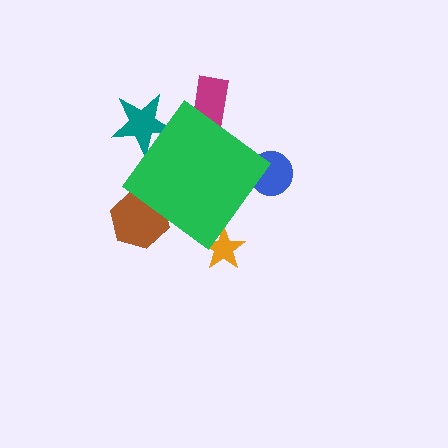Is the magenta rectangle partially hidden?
Yes, the magenta rectangle is partially hidden behind the green diamond.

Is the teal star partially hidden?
Yes, the teal star is partially hidden behind the green diamond.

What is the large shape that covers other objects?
A green diamond.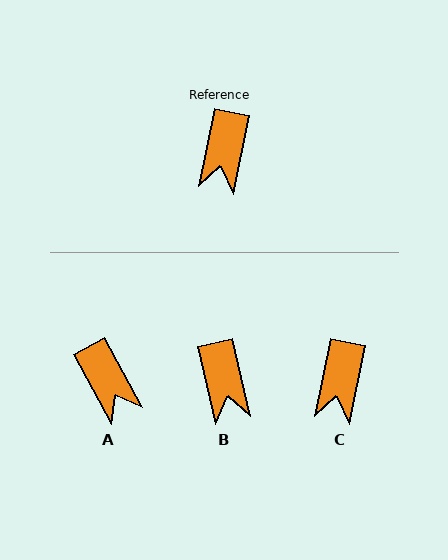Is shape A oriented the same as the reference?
No, it is off by about 41 degrees.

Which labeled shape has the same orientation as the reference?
C.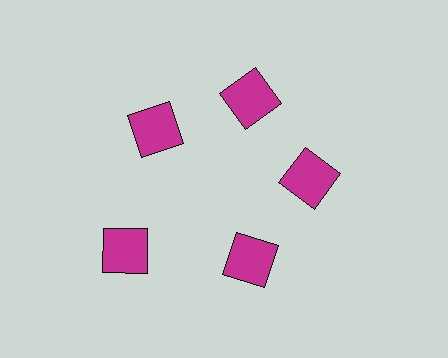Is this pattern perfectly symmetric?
No. The 5 magenta squares are arranged in a ring, but one element near the 8 o'clock position is pushed outward from the center, breaking the 5-fold rotational symmetry.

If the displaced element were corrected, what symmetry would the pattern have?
It would have 5-fold rotational symmetry — the pattern would map onto itself every 72 degrees.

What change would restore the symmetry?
The symmetry would be restored by moving it inward, back onto the ring so that all 5 squares sit at equal angles and equal distance from the center.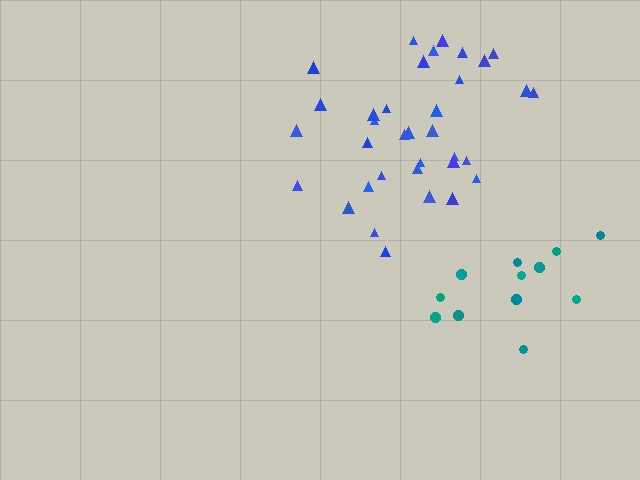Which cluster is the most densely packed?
Blue.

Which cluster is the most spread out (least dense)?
Teal.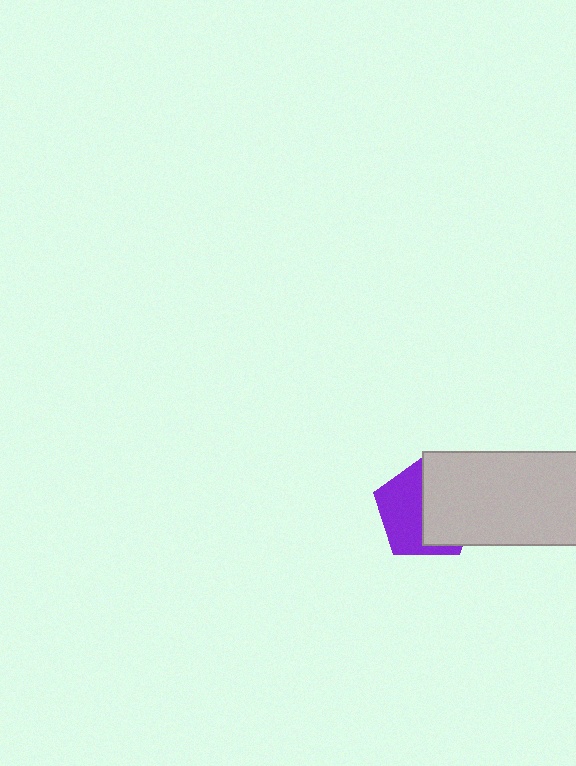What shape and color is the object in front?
The object in front is a light gray rectangle.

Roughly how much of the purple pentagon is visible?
About half of it is visible (roughly 49%).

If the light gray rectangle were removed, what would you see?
You would see the complete purple pentagon.